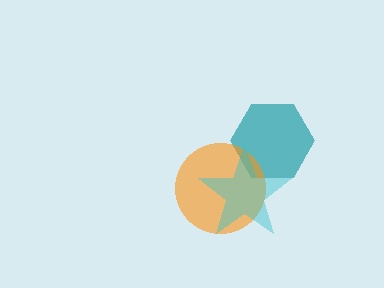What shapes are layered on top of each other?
The layered shapes are: a teal hexagon, an orange circle, a cyan star.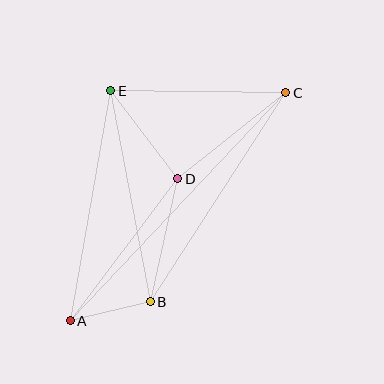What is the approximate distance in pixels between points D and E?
The distance between D and E is approximately 111 pixels.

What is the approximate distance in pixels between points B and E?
The distance between B and E is approximately 215 pixels.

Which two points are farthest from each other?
Points A and C are farthest from each other.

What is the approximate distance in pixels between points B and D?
The distance between B and D is approximately 126 pixels.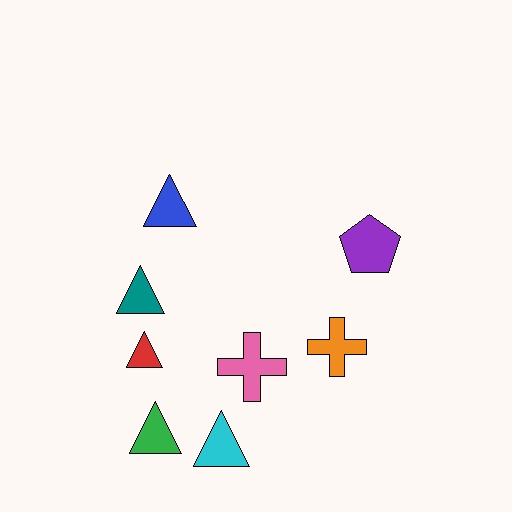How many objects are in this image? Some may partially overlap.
There are 8 objects.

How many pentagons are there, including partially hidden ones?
There is 1 pentagon.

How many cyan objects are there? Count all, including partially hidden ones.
There is 1 cyan object.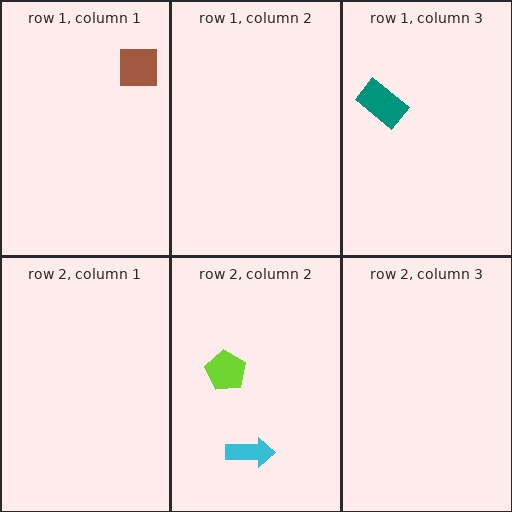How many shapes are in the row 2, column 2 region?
2.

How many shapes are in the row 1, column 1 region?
1.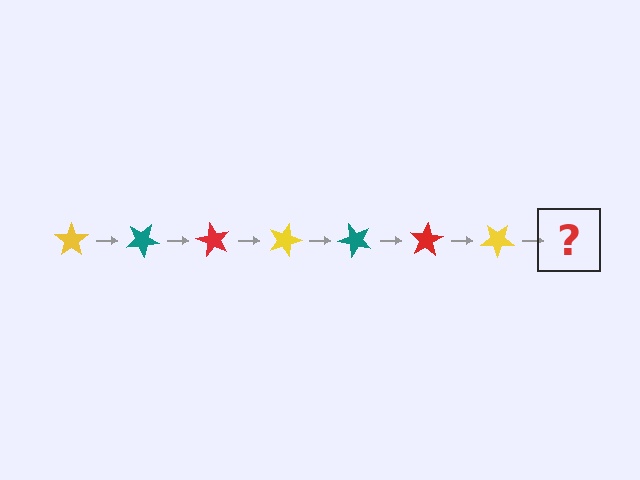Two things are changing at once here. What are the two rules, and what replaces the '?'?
The two rules are that it rotates 30 degrees each step and the color cycles through yellow, teal, and red. The '?' should be a teal star, rotated 210 degrees from the start.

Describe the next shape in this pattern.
It should be a teal star, rotated 210 degrees from the start.